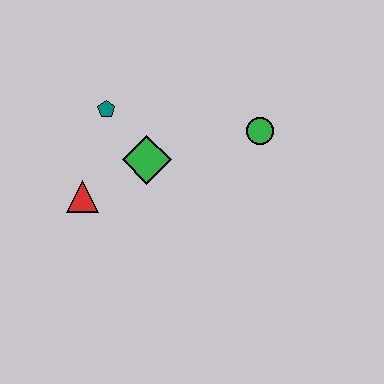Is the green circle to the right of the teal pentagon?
Yes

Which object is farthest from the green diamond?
The green circle is farthest from the green diamond.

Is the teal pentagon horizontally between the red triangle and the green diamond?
Yes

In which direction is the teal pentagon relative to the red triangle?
The teal pentagon is above the red triangle.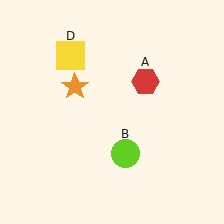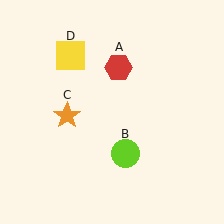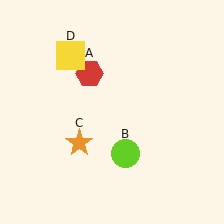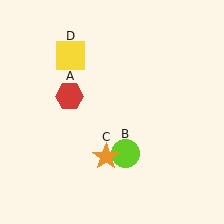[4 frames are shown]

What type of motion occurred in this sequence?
The red hexagon (object A), orange star (object C) rotated counterclockwise around the center of the scene.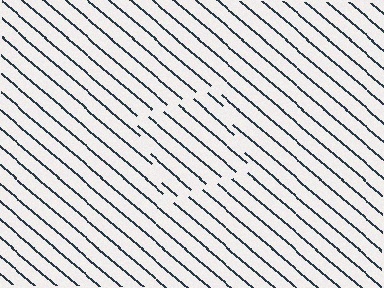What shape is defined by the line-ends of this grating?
An illusory square. The interior of the shape contains the same grating, shifted by half a period — the contour is defined by the phase discontinuity where line-ends from the inner and outer gratings abut.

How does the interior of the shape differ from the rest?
The interior of the shape contains the same grating, shifted by half a period — the contour is defined by the phase discontinuity where line-ends from the inner and outer gratings abut.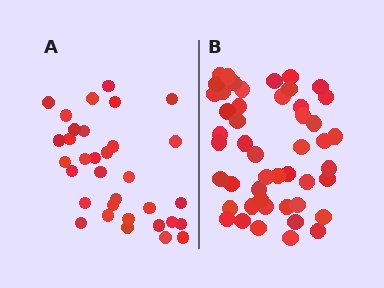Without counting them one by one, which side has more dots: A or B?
Region B (the right region) has more dots.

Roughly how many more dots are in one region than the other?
Region B has approximately 15 more dots than region A.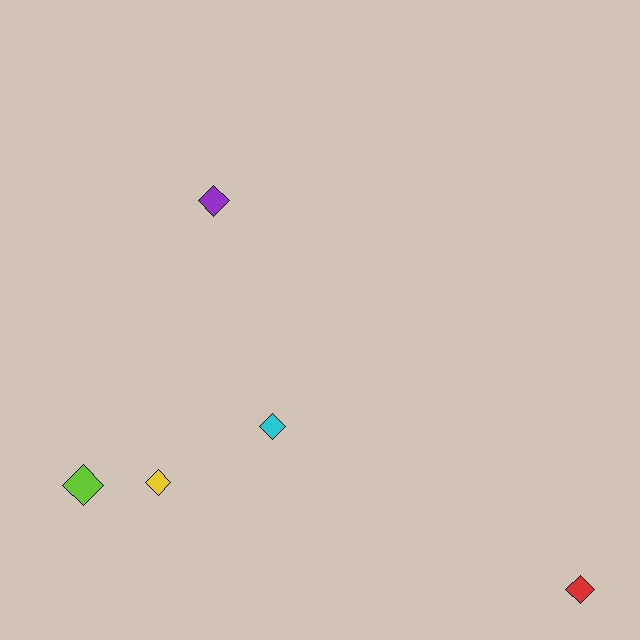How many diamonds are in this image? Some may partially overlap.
There are 5 diamonds.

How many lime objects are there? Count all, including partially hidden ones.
There is 1 lime object.